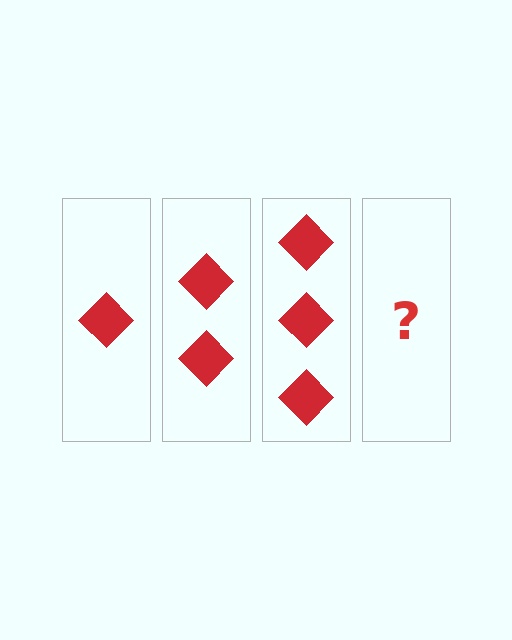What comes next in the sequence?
The next element should be 4 diamonds.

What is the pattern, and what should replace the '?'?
The pattern is that each step adds one more diamond. The '?' should be 4 diamonds.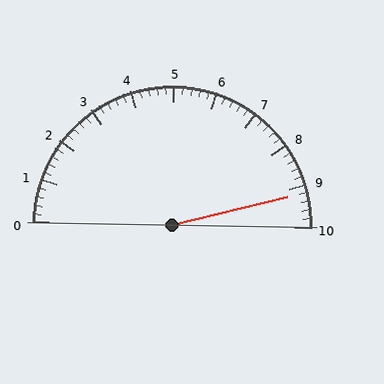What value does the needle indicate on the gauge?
The needle indicates approximately 9.2.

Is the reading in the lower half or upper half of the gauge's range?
The reading is in the upper half of the range (0 to 10).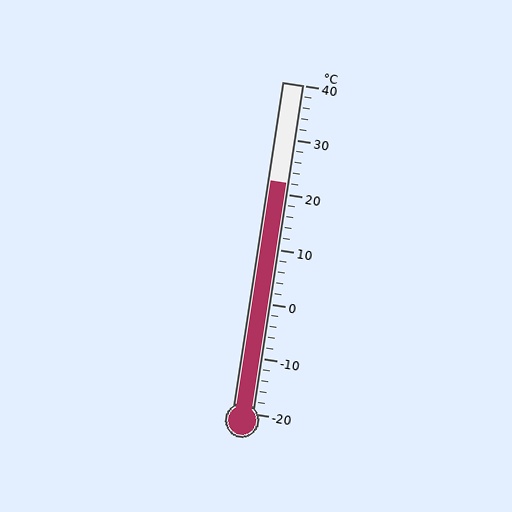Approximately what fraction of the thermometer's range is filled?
The thermometer is filled to approximately 70% of its range.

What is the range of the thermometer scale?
The thermometer scale ranges from -20°C to 40°C.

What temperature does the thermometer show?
The thermometer shows approximately 22°C.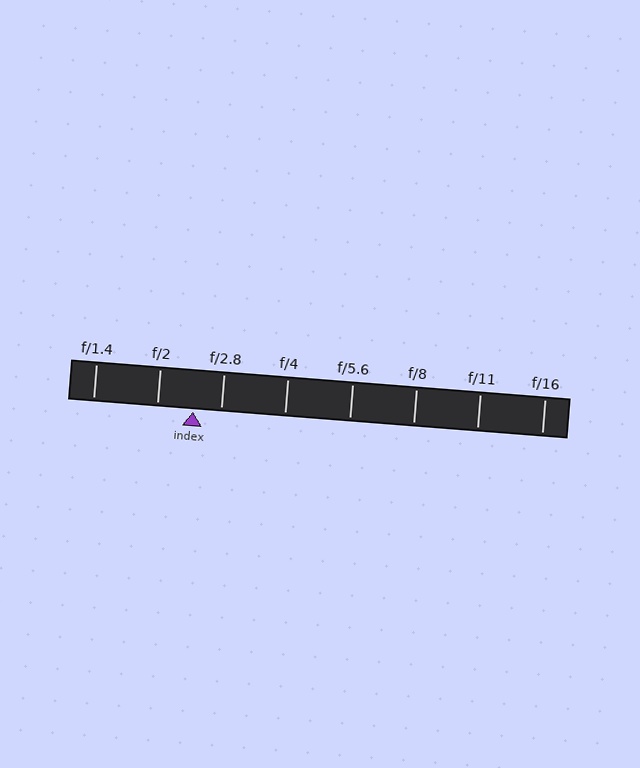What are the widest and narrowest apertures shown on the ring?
The widest aperture shown is f/1.4 and the narrowest is f/16.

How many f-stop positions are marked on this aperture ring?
There are 8 f-stop positions marked.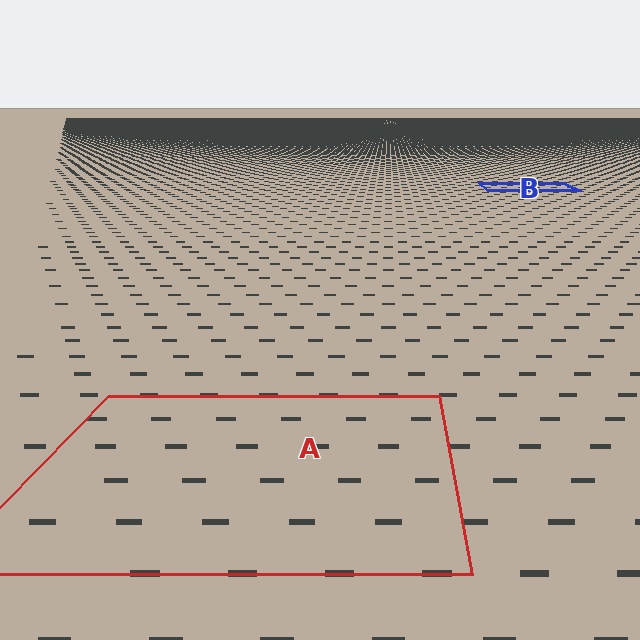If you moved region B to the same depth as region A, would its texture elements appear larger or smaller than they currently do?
They would appear larger. At a closer depth, the same texture elements are projected at a bigger on-screen size.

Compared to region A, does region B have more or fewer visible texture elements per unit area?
Region B has more texture elements per unit area — they are packed more densely because it is farther away.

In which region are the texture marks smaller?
The texture marks are smaller in region B, because it is farther away.